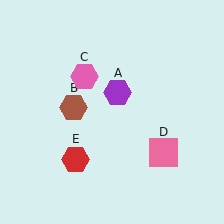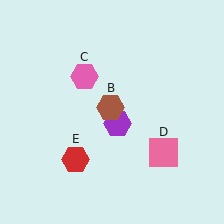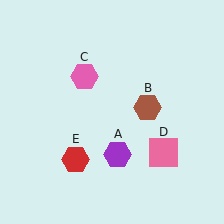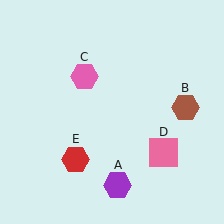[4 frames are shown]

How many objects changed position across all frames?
2 objects changed position: purple hexagon (object A), brown hexagon (object B).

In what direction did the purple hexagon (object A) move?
The purple hexagon (object A) moved down.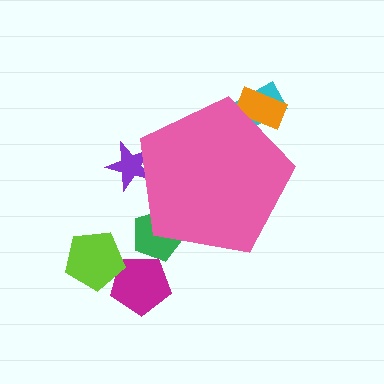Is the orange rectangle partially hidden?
Yes, the orange rectangle is partially hidden behind the pink pentagon.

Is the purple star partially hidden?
Yes, the purple star is partially hidden behind the pink pentagon.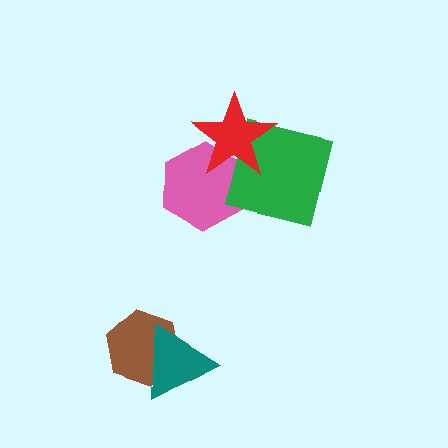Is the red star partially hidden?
No, no other shape covers it.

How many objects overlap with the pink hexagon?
2 objects overlap with the pink hexagon.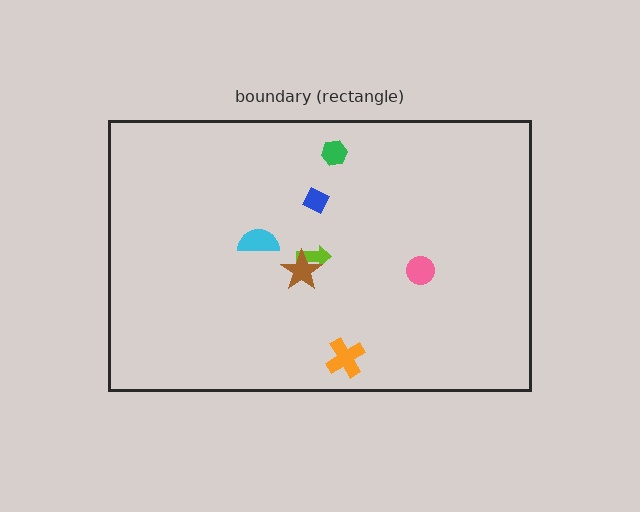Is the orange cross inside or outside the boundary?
Inside.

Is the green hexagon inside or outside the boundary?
Inside.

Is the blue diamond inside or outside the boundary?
Inside.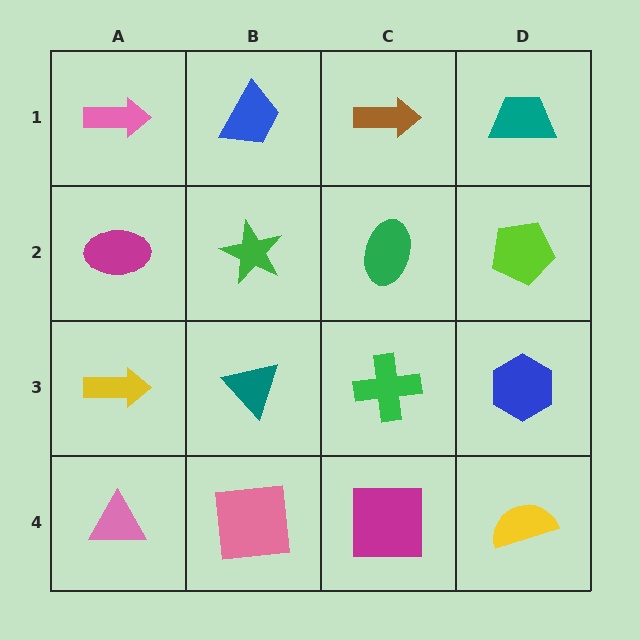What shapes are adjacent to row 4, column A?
A yellow arrow (row 3, column A), a pink square (row 4, column B).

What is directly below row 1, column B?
A green star.